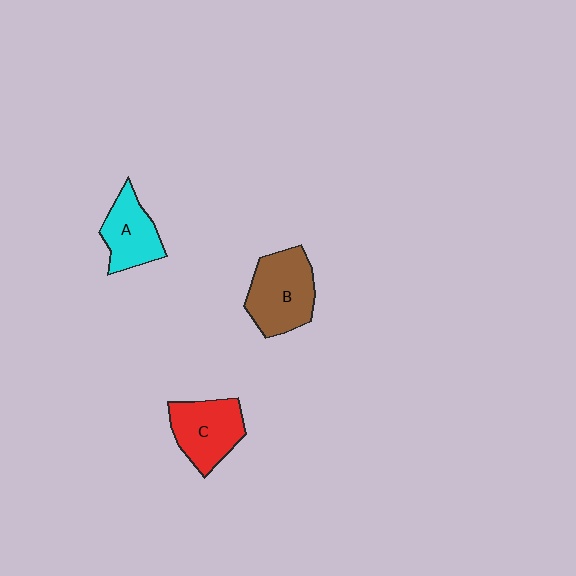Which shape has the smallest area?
Shape A (cyan).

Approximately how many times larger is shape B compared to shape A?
Approximately 1.4 times.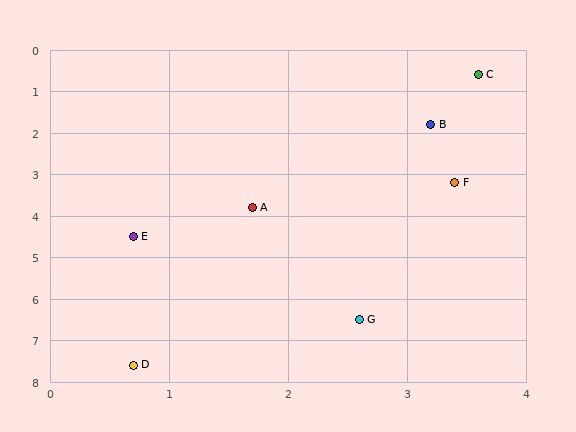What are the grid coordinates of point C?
Point C is at approximately (3.6, 0.6).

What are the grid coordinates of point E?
Point E is at approximately (0.7, 4.5).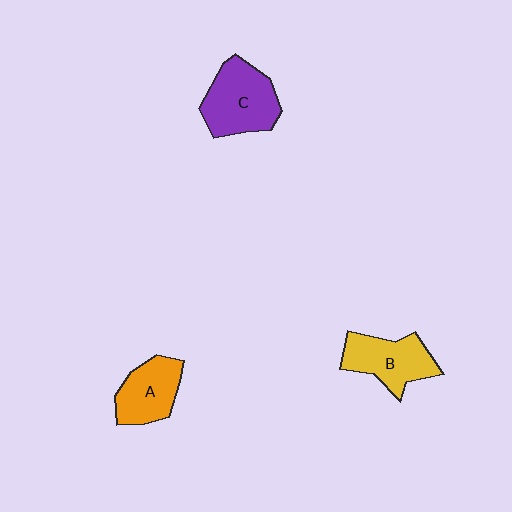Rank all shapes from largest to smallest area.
From largest to smallest: C (purple), B (yellow), A (orange).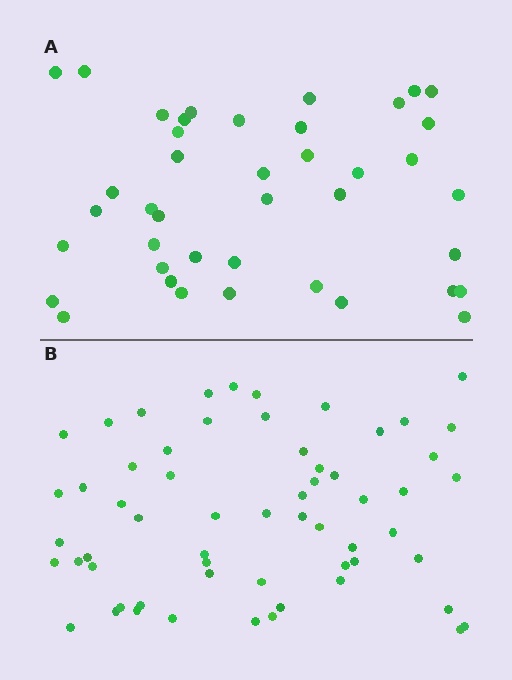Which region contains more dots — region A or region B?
Region B (the bottom region) has more dots.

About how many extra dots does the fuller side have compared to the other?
Region B has approximately 20 more dots than region A.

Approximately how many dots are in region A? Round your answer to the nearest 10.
About 40 dots. (The exact count is 41, which rounds to 40.)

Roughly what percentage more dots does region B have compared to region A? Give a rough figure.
About 45% more.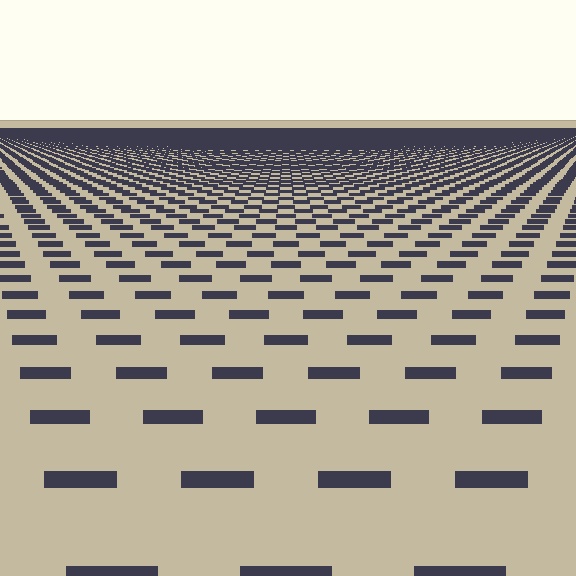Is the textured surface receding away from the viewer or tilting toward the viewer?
The surface is receding away from the viewer. Texture elements get smaller and denser toward the top.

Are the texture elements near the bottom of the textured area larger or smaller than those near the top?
Larger. Near the bottom, elements are closer to the viewer and appear at a bigger on-screen size.